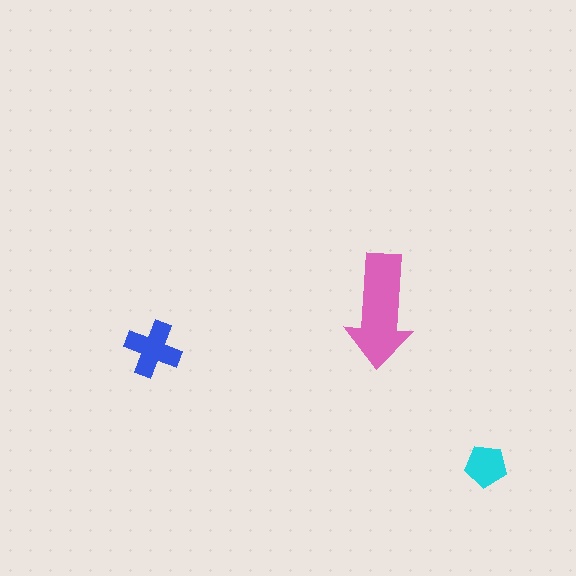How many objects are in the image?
There are 3 objects in the image.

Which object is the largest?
The pink arrow.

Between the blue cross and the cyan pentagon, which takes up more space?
The blue cross.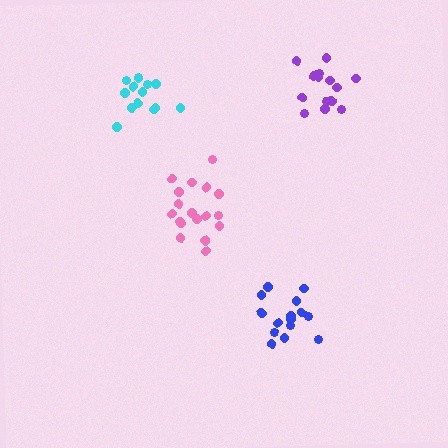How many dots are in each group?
Group 1: 15 dots, Group 2: 18 dots, Group 3: 14 dots, Group 4: 15 dots (62 total).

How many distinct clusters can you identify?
There are 4 distinct clusters.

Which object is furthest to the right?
The purple cluster is rightmost.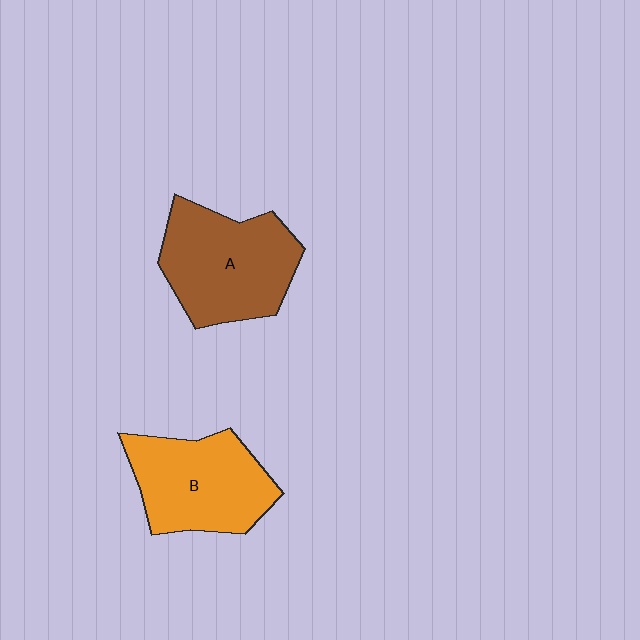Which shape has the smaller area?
Shape B (orange).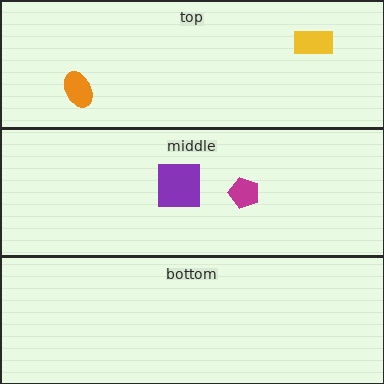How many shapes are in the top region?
2.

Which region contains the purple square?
The middle region.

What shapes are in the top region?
The orange ellipse, the yellow rectangle.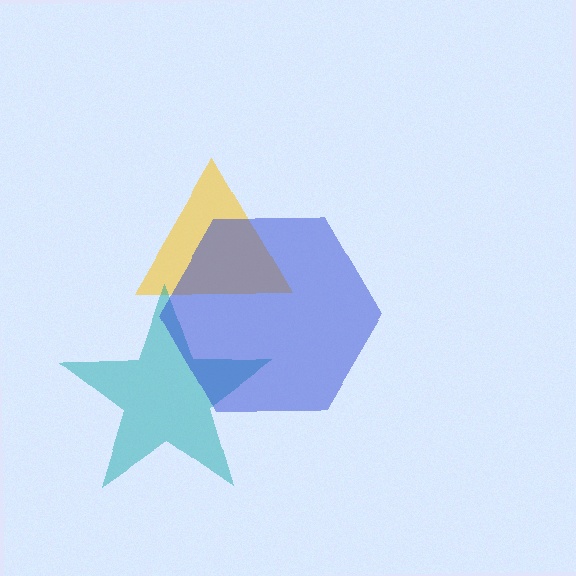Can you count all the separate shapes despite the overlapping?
Yes, there are 3 separate shapes.